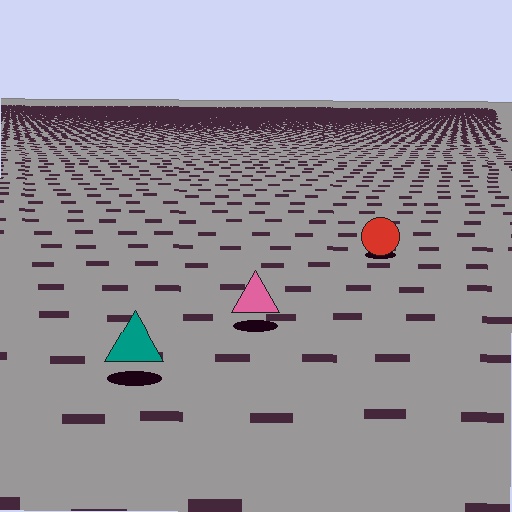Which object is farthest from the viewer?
The red circle is farthest from the viewer. It appears smaller and the ground texture around it is denser.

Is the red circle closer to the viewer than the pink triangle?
No. The pink triangle is closer — you can tell from the texture gradient: the ground texture is coarser near it.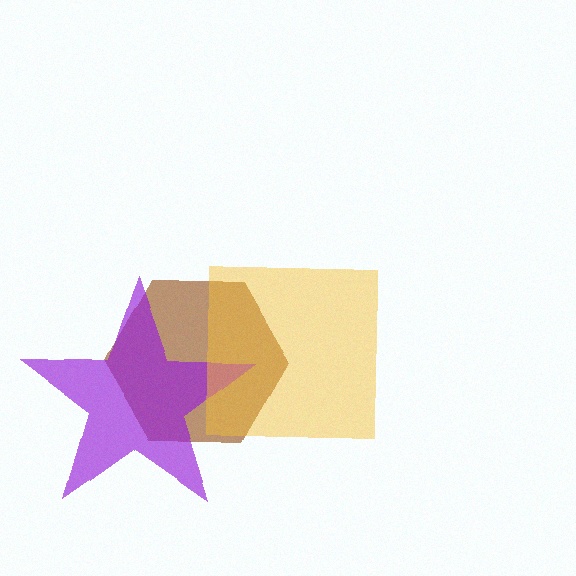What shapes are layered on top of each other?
The layered shapes are: a brown hexagon, a purple star, a yellow square.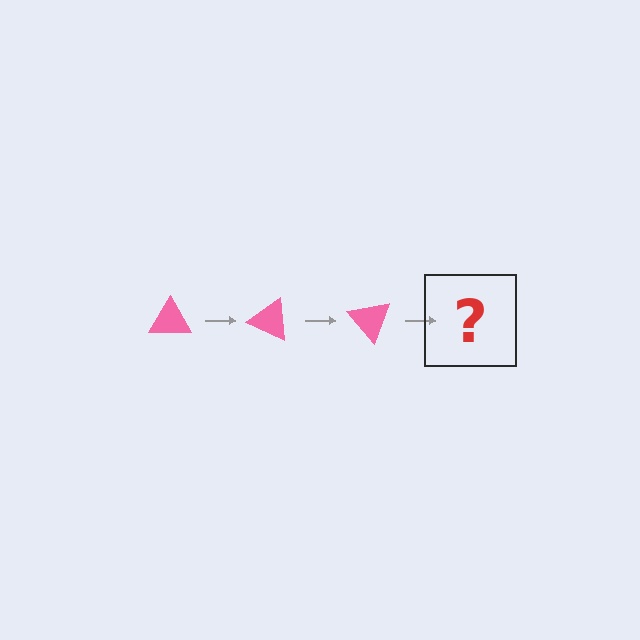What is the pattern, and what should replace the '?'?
The pattern is that the triangle rotates 25 degrees each step. The '?' should be a pink triangle rotated 75 degrees.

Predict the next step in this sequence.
The next step is a pink triangle rotated 75 degrees.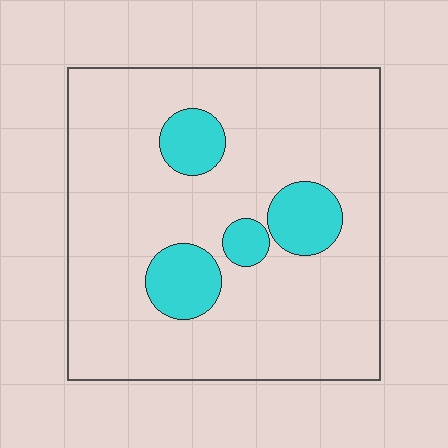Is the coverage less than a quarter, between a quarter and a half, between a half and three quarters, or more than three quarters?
Less than a quarter.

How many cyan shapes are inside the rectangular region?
4.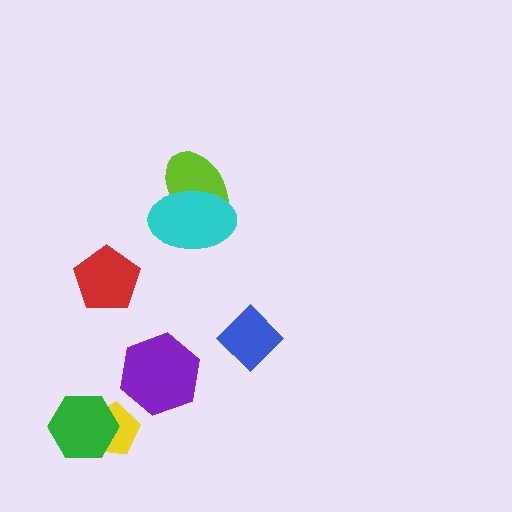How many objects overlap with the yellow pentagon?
1 object overlaps with the yellow pentagon.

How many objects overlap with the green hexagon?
1 object overlaps with the green hexagon.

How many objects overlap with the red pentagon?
0 objects overlap with the red pentagon.